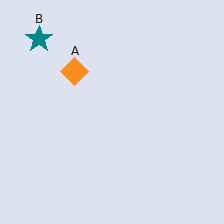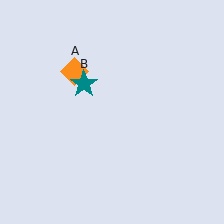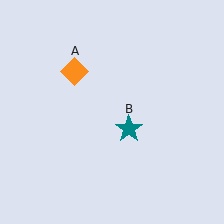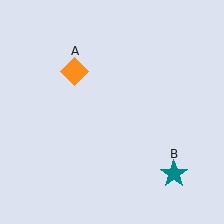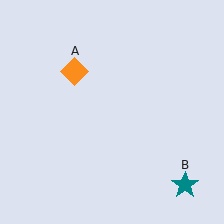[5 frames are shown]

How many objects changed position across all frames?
1 object changed position: teal star (object B).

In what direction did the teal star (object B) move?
The teal star (object B) moved down and to the right.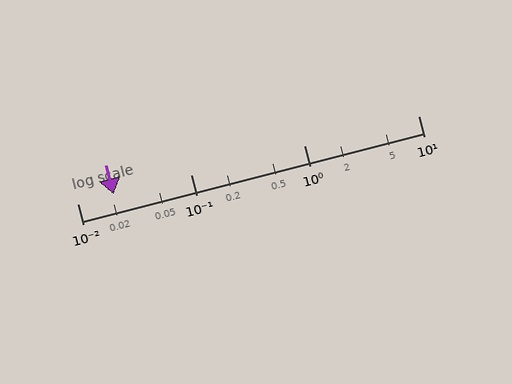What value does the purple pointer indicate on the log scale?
The pointer indicates approximately 0.021.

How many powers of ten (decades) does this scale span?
The scale spans 3 decades, from 0.01 to 10.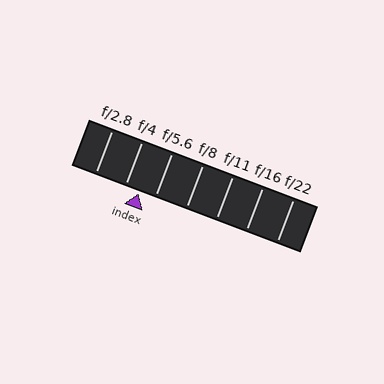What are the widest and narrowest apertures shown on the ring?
The widest aperture shown is f/2.8 and the narrowest is f/22.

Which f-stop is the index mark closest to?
The index mark is closest to f/4.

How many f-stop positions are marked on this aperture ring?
There are 7 f-stop positions marked.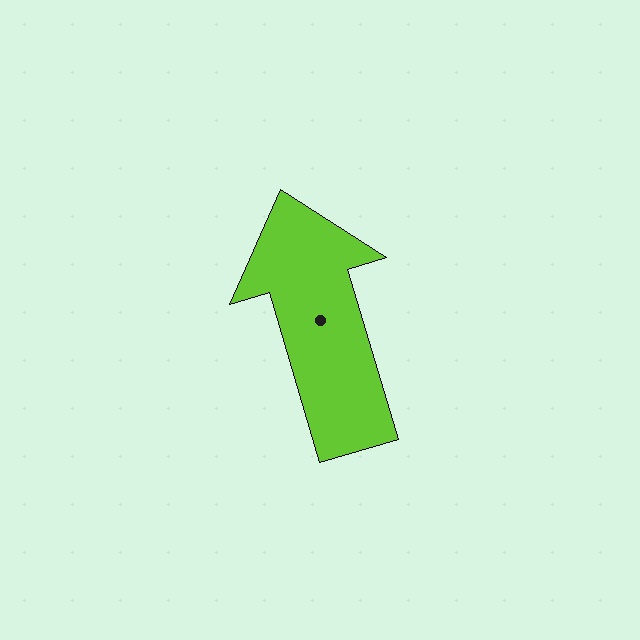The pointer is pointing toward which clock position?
Roughly 11 o'clock.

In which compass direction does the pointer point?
North.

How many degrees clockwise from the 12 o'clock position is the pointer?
Approximately 343 degrees.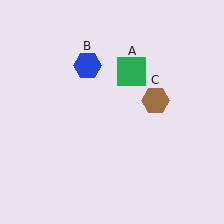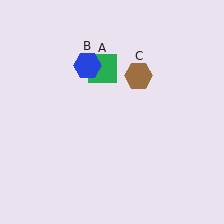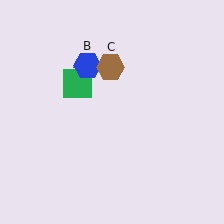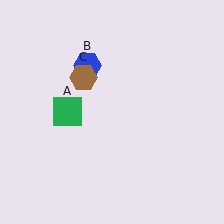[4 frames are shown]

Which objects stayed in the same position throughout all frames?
Blue hexagon (object B) remained stationary.